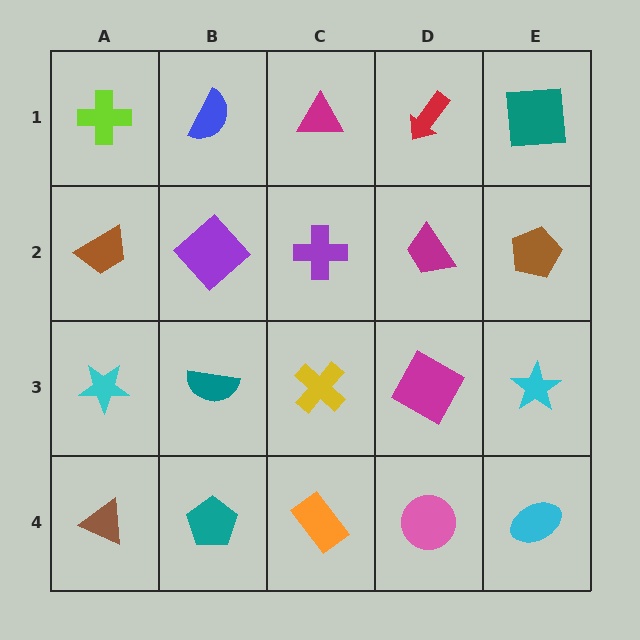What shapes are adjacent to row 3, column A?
A brown trapezoid (row 2, column A), a brown triangle (row 4, column A), a teal semicircle (row 3, column B).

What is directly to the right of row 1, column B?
A magenta triangle.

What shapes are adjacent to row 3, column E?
A brown pentagon (row 2, column E), a cyan ellipse (row 4, column E), a magenta square (row 3, column D).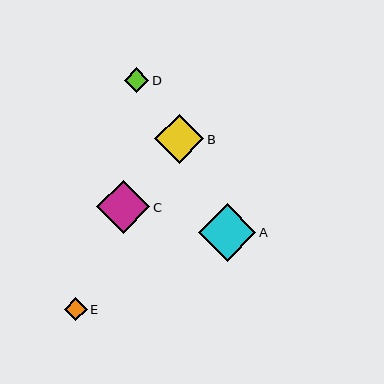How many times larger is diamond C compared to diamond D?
Diamond C is approximately 2.2 times the size of diamond D.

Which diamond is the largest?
Diamond A is the largest with a size of approximately 57 pixels.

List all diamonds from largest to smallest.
From largest to smallest: A, C, B, D, E.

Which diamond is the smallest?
Diamond E is the smallest with a size of approximately 23 pixels.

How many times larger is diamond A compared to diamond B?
Diamond A is approximately 1.2 times the size of diamond B.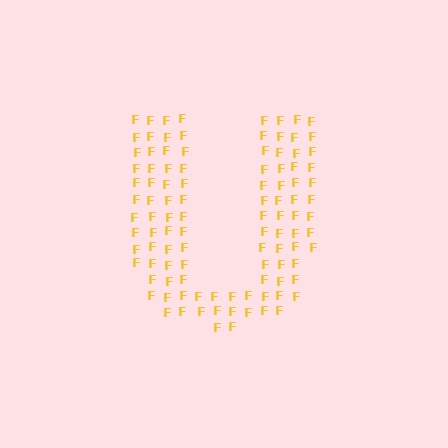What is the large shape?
The large shape is the letter U.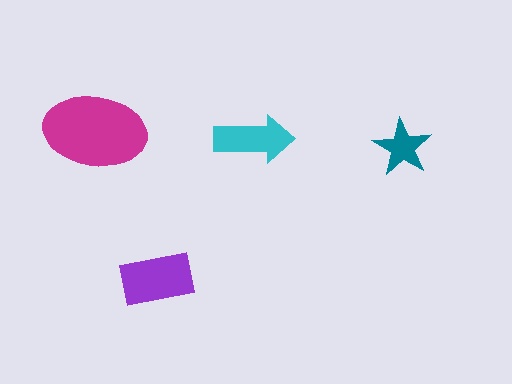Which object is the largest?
The magenta ellipse.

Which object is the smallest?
The teal star.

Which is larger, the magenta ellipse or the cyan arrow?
The magenta ellipse.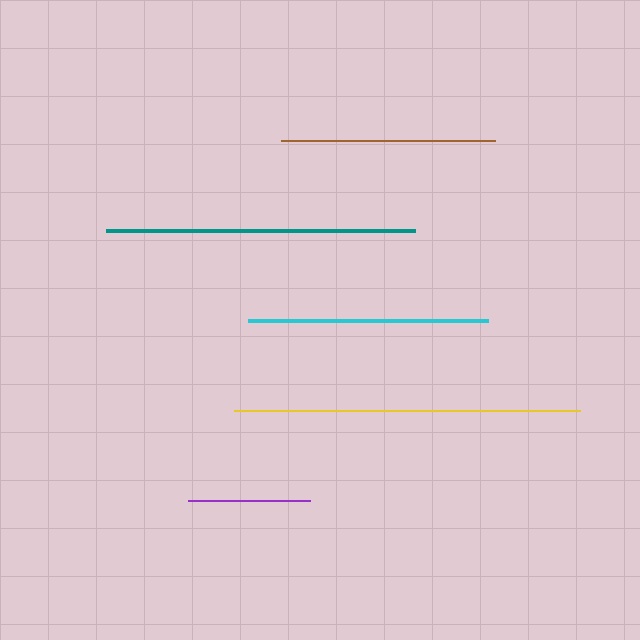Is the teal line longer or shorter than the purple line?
The teal line is longer than the purple line.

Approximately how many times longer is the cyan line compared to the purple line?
The cyan line is approximately 2.0 times the length of the purple line.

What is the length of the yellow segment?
The yellow segment is approximately 346 pixels long.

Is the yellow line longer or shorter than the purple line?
The yellow line is longer than the purple line.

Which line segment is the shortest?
The purple line is the shortest at approximately 122 pixels.